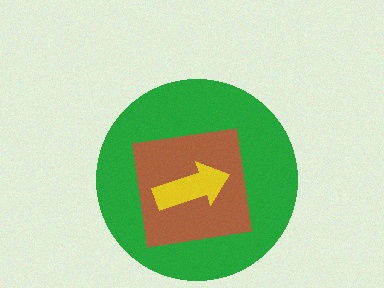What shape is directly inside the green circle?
The brown square.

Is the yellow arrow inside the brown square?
Yes.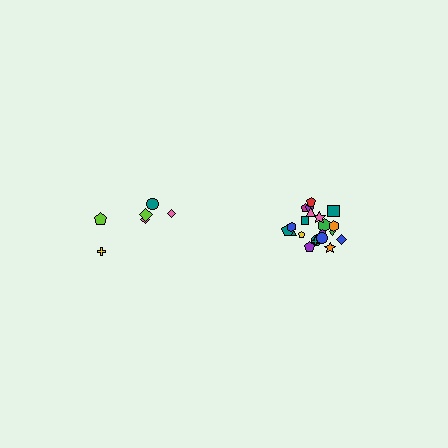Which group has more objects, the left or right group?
The right group.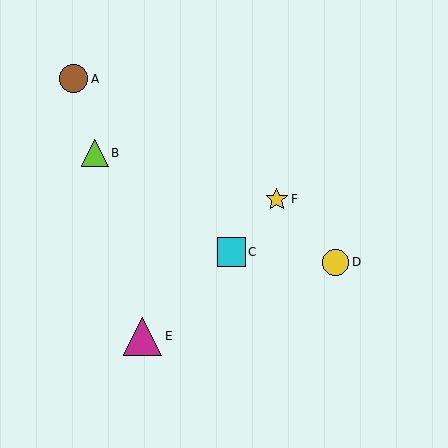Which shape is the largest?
The magenta triangle (labeled E) is the largest.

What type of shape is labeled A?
Shape A is a brown circle.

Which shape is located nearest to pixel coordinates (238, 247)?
The cyan square (labeled C) at (231, 252) is nearest to that location.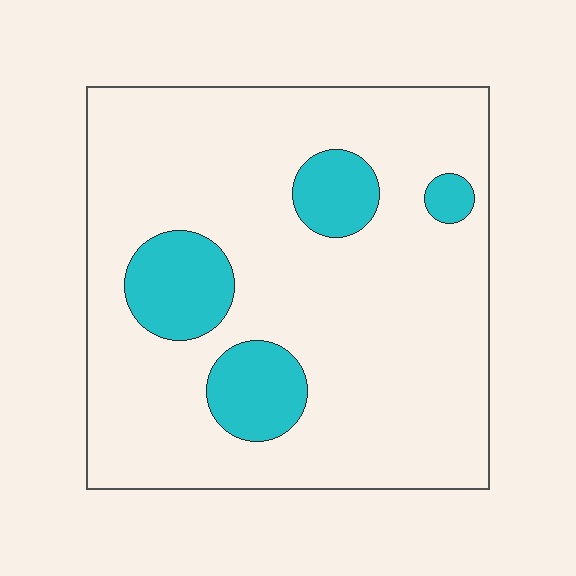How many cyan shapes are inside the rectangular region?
4.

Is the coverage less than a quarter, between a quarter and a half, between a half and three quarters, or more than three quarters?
Less than a quarter.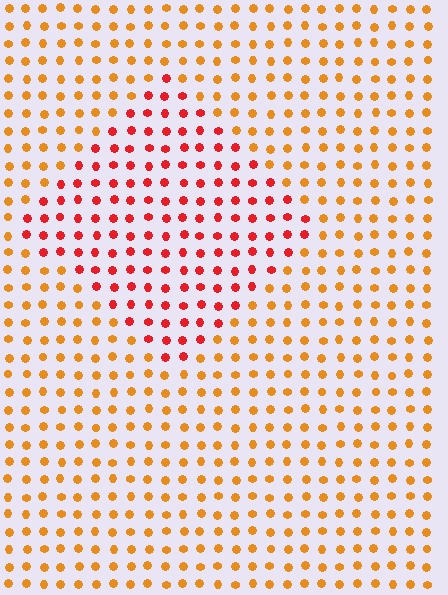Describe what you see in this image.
The image is filled with small orange elements in a uniform arrangement. A diamond-shaped region is visible where the elements are tinted to a slightly different hue, forming a subtle color boundary.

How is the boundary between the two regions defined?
The boundary is defined purely by a slight shift in hue (about 37 degrees). Spacing, size, and orientation are identical on both sides.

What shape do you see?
I see a diamond.